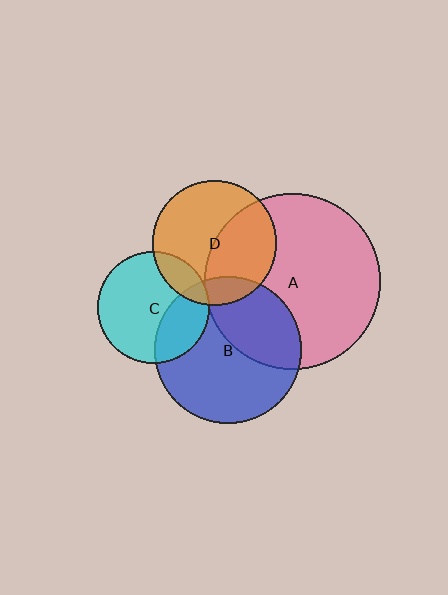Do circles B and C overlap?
Yes.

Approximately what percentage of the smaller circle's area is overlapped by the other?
Approximately 30%.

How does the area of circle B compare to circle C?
Approximately 1.7 times.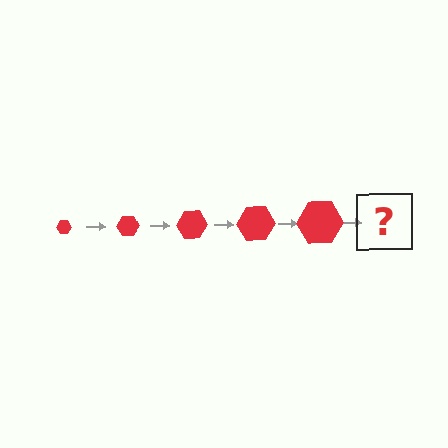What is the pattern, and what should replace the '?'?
The pattern is that the hexagon gets progressively larger each step. The '?' should be a red hexagon, larger than the previous one.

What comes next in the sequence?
The next element should be a red hexagon, larger than the previous one.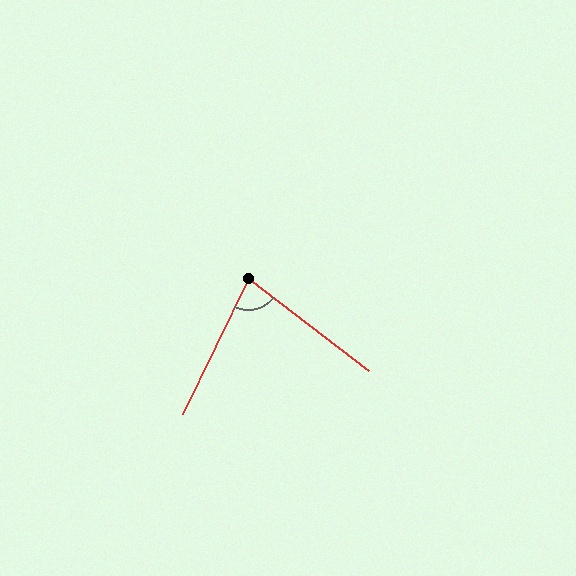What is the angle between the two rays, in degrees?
Approximately 78 degrees.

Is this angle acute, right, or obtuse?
It is acute.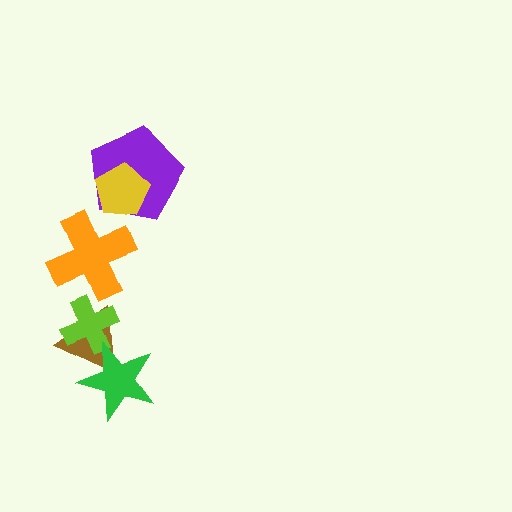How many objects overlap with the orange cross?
0 objects overlap with the orange cross.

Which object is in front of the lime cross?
The green star is in front of the lime cross.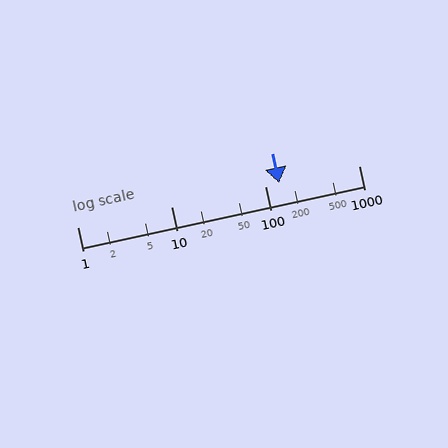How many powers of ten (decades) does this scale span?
The scale spans 3 decades, from 1 to 1000.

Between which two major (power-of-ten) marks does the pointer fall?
The pointer is between 100 and 1000.